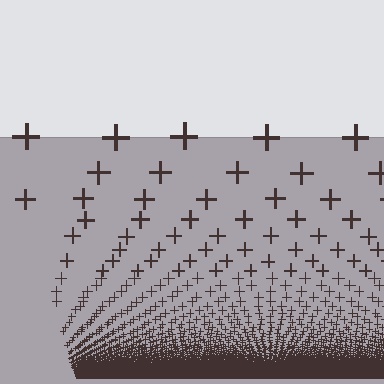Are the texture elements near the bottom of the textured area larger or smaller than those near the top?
Smaller. The gradient is inverted — elements near the bottom are smaller and denser.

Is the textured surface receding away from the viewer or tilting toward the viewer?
The surface appears to tilt toward the viewer. Texture elements get larger and sparser toward the top.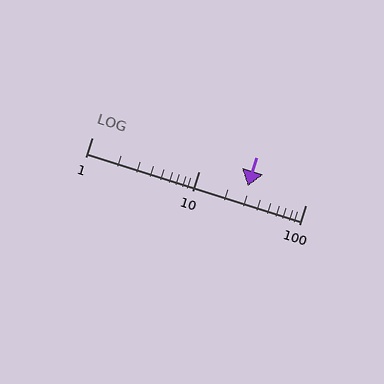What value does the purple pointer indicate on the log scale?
The pointer indicates approximately 29.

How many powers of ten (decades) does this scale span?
The scale spans 2 decades, from 1 to 100.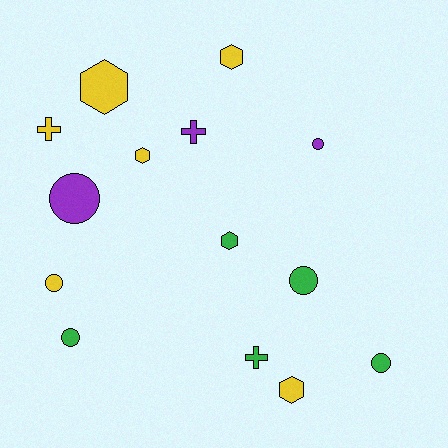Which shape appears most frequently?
Circle, with 6 objects.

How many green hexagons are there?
There is 1 green hexagon.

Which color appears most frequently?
Yellow, with 6 objects.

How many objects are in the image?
There are 14 objects.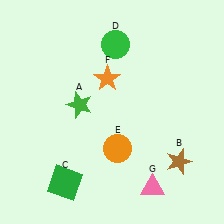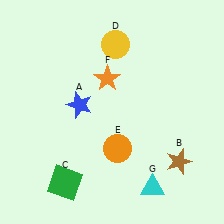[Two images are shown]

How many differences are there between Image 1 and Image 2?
There are 3 differences between the two images.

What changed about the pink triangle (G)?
In Image 1, G is pink. In Image 2, it changed to cyan.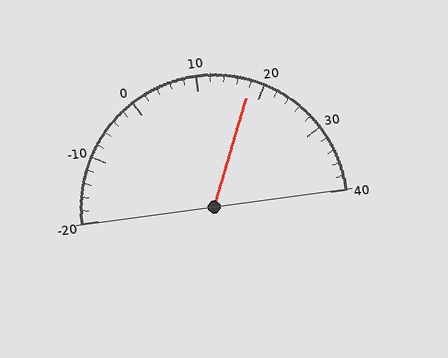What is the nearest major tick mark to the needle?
The nearest major tick mark is 20.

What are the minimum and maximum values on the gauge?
The gauge ranges from -20 to 40.